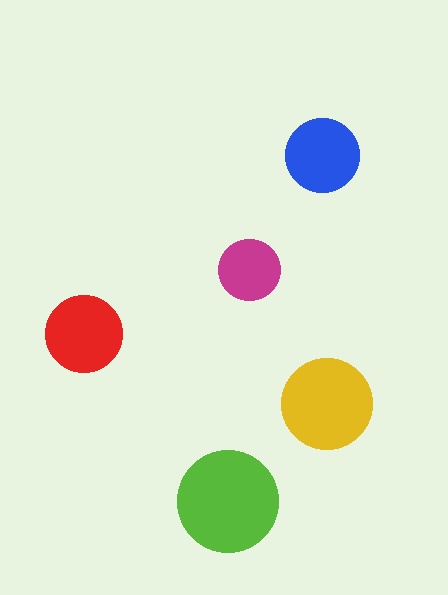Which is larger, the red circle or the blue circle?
The red one.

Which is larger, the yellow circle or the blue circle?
The yellow one.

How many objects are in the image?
There are 5 objects in the image.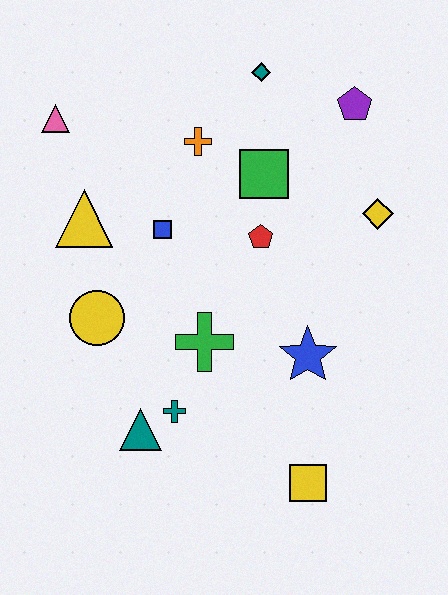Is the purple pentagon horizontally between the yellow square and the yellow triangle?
No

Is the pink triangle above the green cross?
Yes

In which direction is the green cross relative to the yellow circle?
The green cross is to the right of the yellow circle.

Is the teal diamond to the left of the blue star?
Yes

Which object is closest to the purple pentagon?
The teal diamond is closest to the purple pentagon.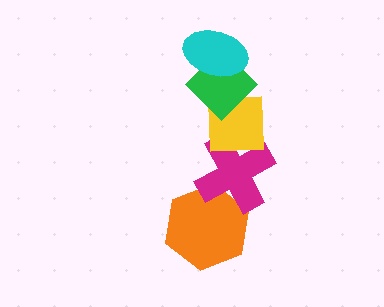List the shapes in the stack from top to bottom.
From top to bottom: the cyan ellipse, the green diamond, the yellow square, the magenta cross, the orange hexagon.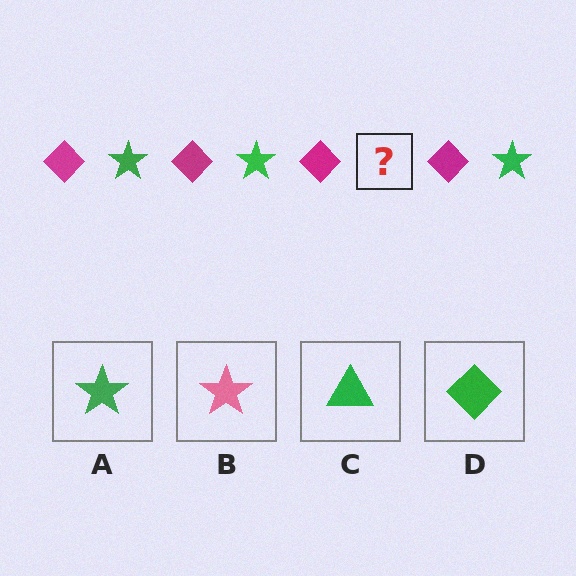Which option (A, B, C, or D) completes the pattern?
A.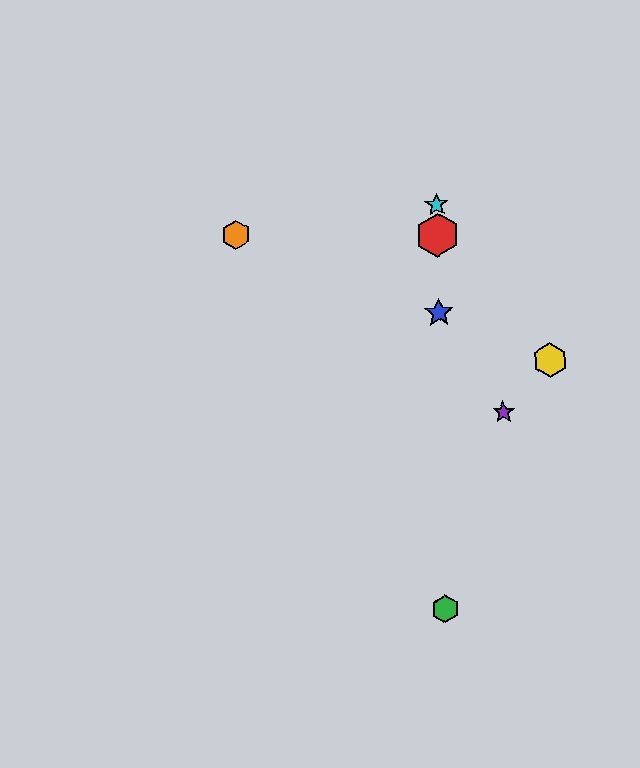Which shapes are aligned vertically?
The red hexagon, the blue star, the green hexagon, the cyan star are aligned vertically.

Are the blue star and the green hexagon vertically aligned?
Yes, both are at x≈439.